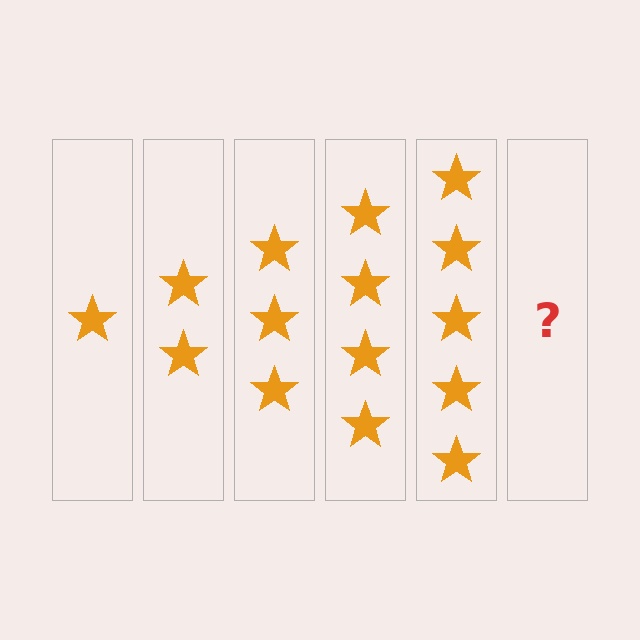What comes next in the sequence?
The next element should be 6 stars.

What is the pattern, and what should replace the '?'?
The pattern is that each step adds one more star. The '?' should be 6 stars.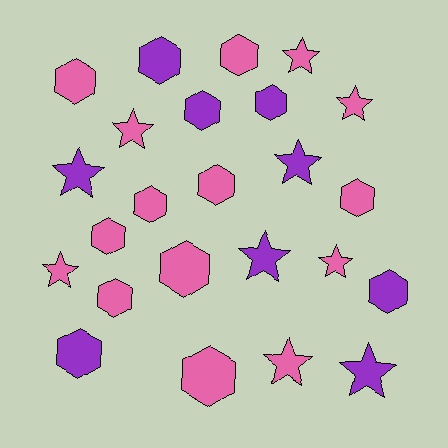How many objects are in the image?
There are 24 objects.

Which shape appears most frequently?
Hexagon, with 14 objects.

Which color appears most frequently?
Pink, with 15 objects.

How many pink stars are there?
There are 6 pink stars.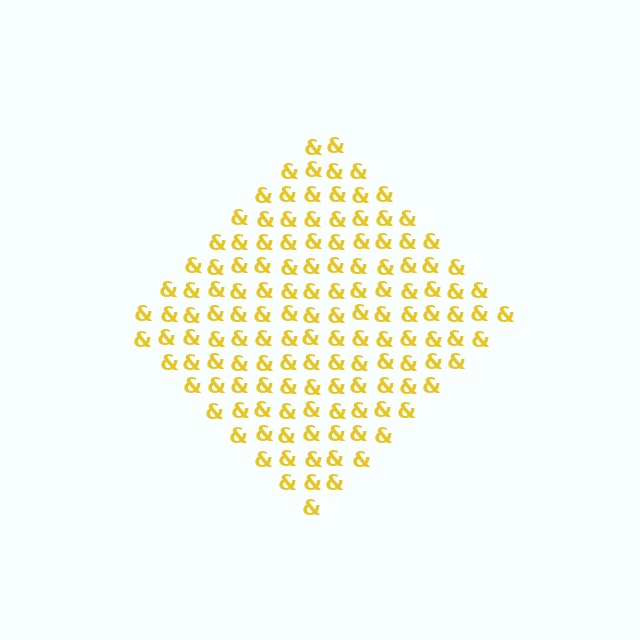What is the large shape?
The large shape is a diamond.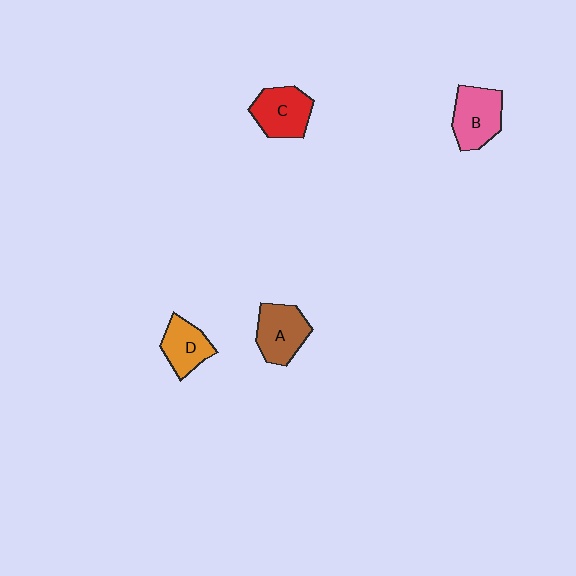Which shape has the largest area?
Shape B (pink).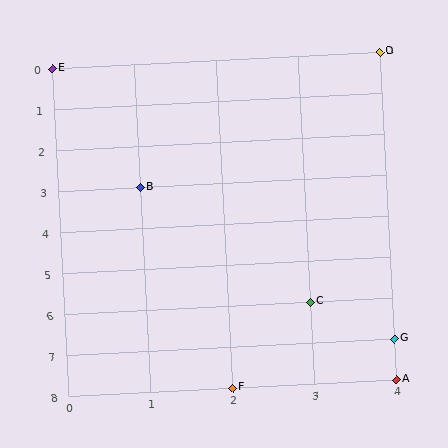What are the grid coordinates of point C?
Point C is at grid coordinates (3, 6).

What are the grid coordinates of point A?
Point A is at grid coordinates (4, 8).